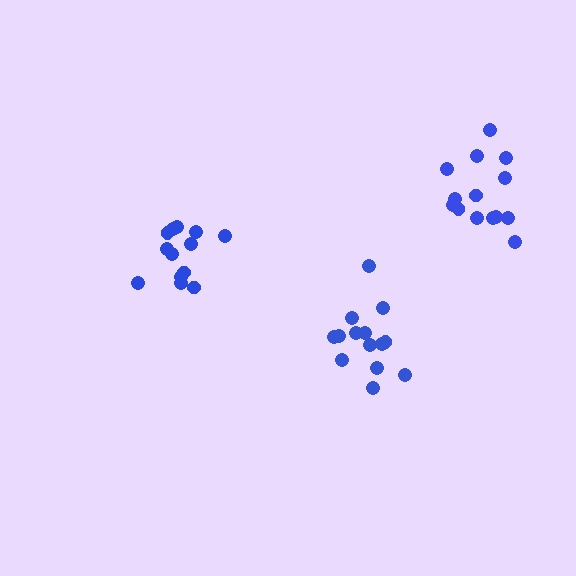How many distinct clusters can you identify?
There are 3 distinct clusters.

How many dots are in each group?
Group 1: 14 dots, Group 2: 13 dots, Group 3: 14 dots (41 total).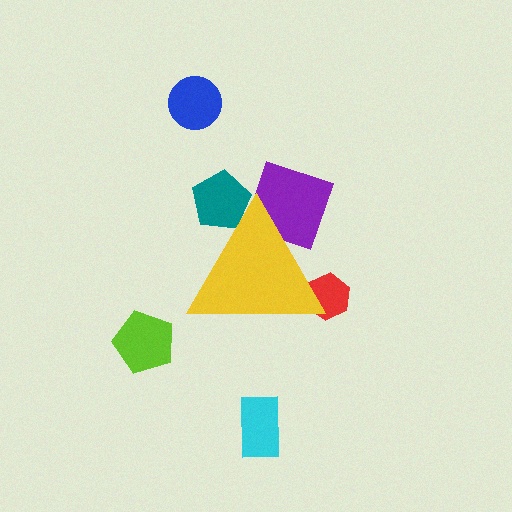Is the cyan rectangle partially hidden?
No, the cyan rectangle is fully visible.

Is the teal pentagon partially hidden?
Yes, the teal pentagon is partially hidden behind the yellow triangle.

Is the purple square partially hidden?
Yes, the purple square is partially hidden behind the yellow triangle.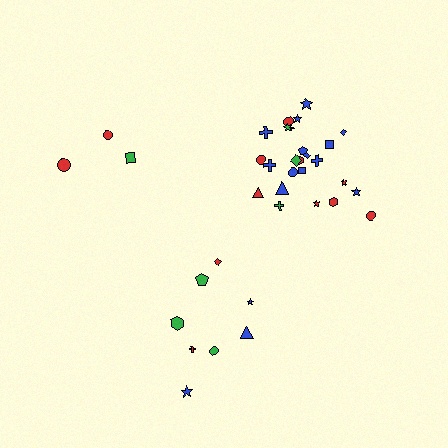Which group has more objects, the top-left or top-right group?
The top-right group.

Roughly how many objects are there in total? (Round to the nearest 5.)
Roughly 35 objects in total.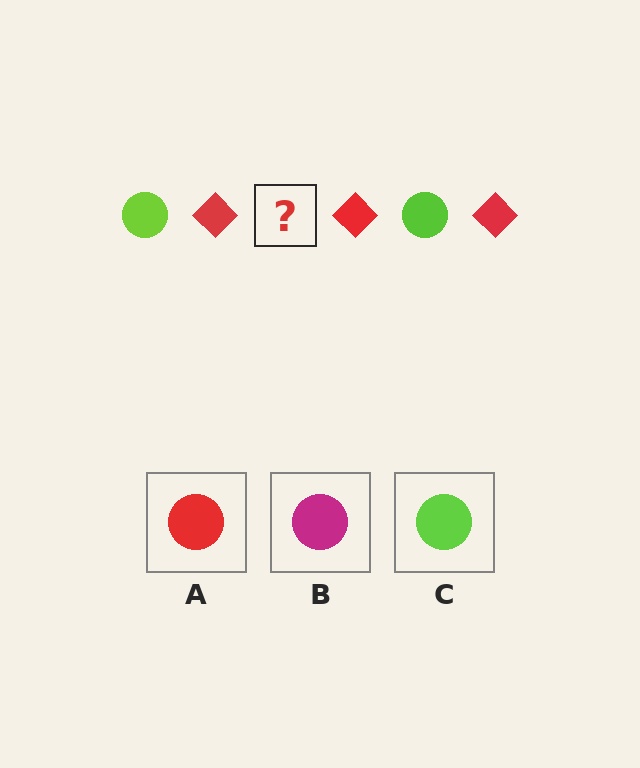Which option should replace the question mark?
Option C.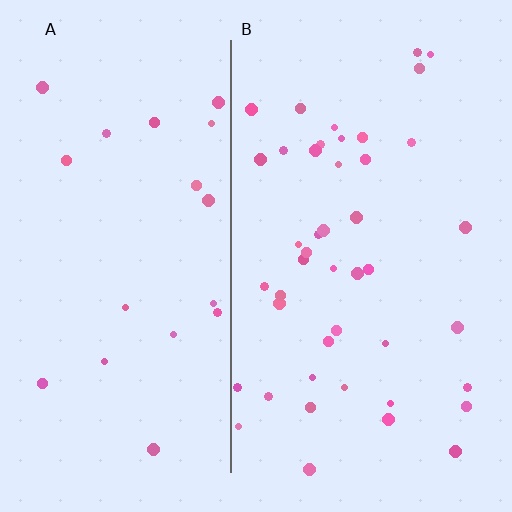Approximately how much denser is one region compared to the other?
Approximately 2.3× — region B over region A.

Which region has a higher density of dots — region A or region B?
B (the right).